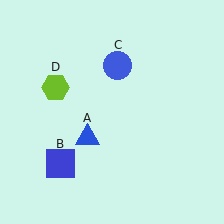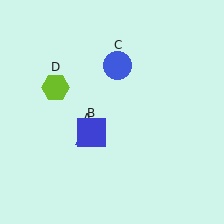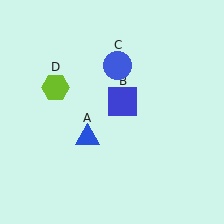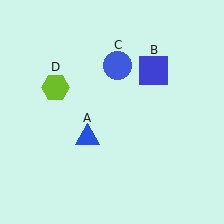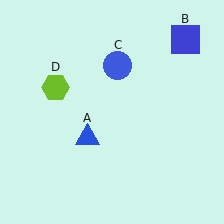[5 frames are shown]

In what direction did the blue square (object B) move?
The blue square (object B) moved up and to the right.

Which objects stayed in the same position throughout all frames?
Blue triangle (object A) and blue circle (object C) and lime hexagon (object D) remained stationary.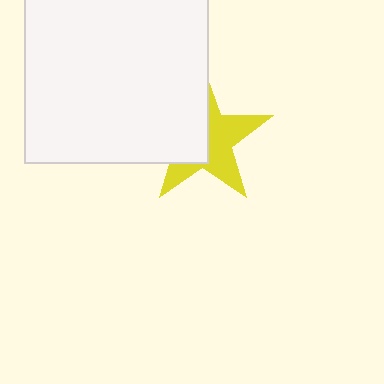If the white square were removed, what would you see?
You would see the complete yellow star.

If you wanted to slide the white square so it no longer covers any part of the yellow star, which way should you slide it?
Slide it left — that is the most direct way to separate the two shapes.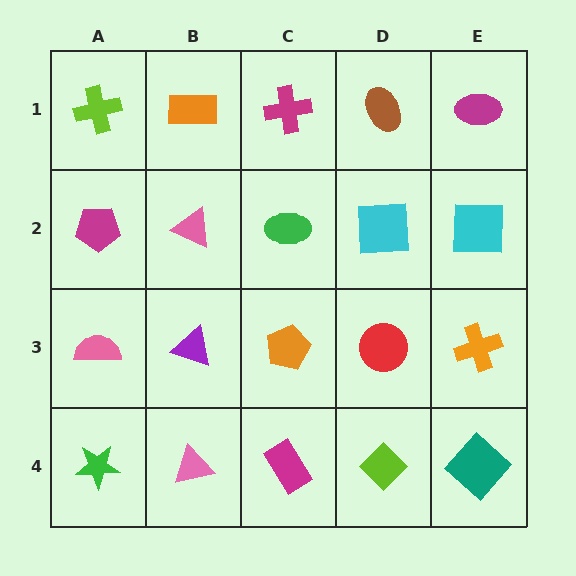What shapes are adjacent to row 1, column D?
A cyan square (row 2, column D), a magenta cross (row 1, column C), a magenta ellipse (row 1, column E).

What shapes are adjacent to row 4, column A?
A pink semicircle (row 3, column A), a pink triangle (row 4, column B).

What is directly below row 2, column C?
An orange pentagon.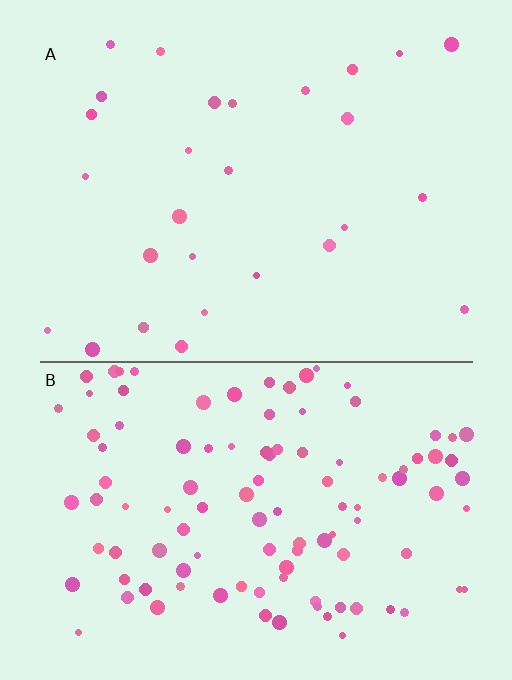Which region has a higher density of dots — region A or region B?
B (the bottom).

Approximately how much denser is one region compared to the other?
Approximately 3.9× — region B over region A.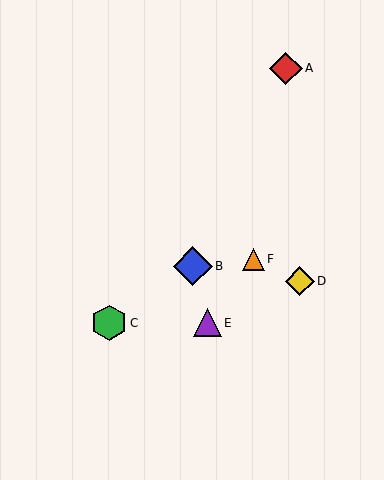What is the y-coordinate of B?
Object B is at y≈266.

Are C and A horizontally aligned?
No, C is at y≈323 and A is at y≈68.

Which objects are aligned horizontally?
Objects C, E are aligned horizontally.